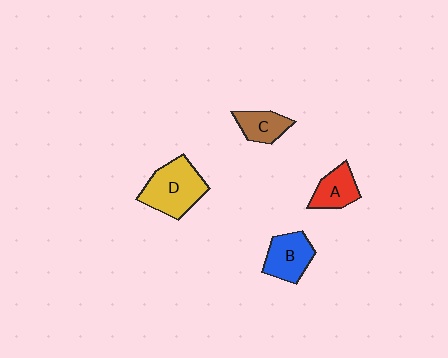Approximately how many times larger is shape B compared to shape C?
Approximately 1.3 times.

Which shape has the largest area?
Shape D (yellow).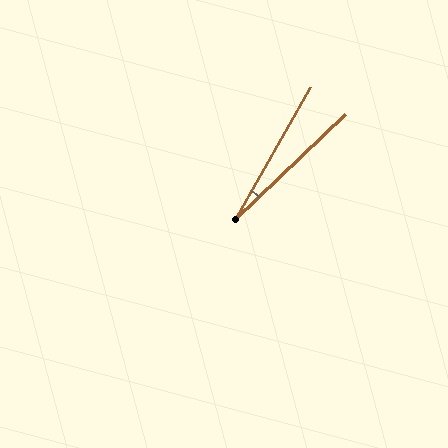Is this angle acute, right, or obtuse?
It is acute.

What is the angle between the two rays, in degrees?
Approximately 17 degrees.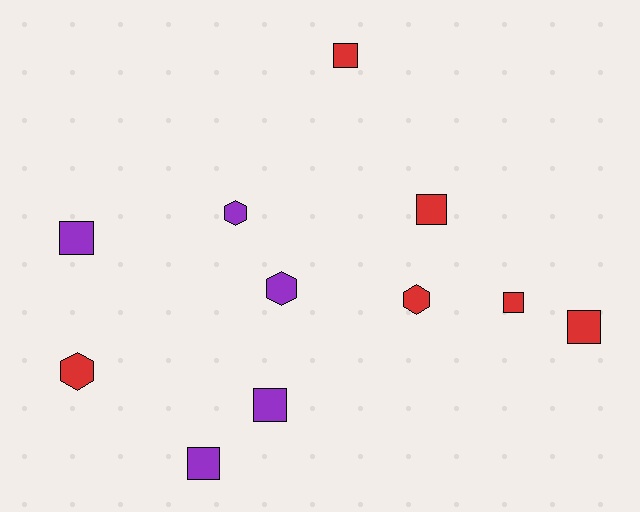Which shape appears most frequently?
Square, with 7 objects.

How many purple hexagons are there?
There are 2 purple hexagons.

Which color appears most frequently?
Red, with 6 objects.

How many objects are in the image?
There are 11 objects.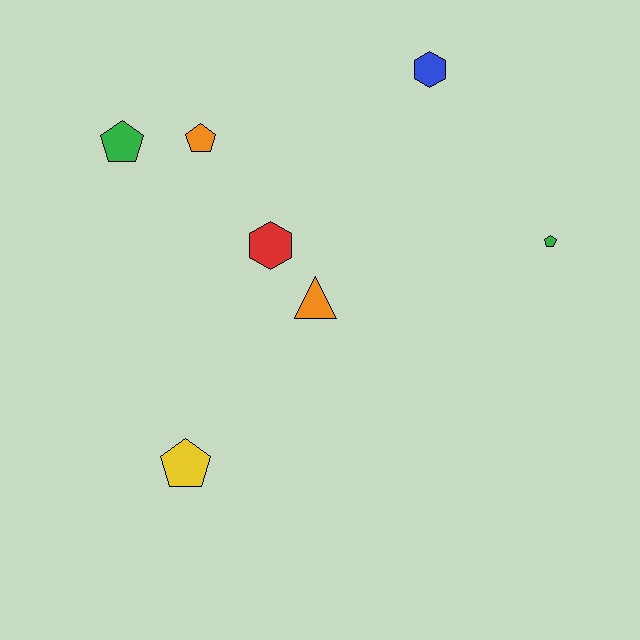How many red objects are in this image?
There is 1 red object.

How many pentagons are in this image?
There are 4 pentagons.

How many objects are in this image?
There are 7 objects.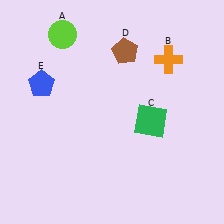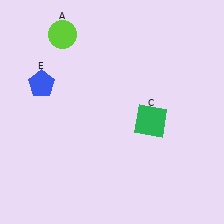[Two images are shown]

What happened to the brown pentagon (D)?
The brown pentagon (D) was removed in Image 2. It was in the top-right area of Image 1.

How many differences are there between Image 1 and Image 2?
There are 2 differences between the two images.